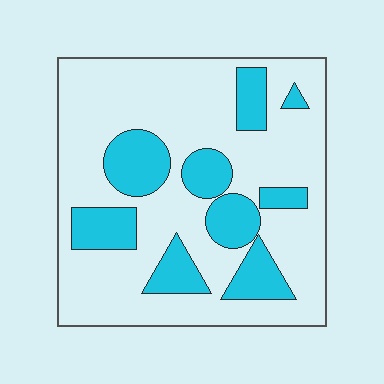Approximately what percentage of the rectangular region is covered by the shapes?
Approximately 25%.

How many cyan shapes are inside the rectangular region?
9.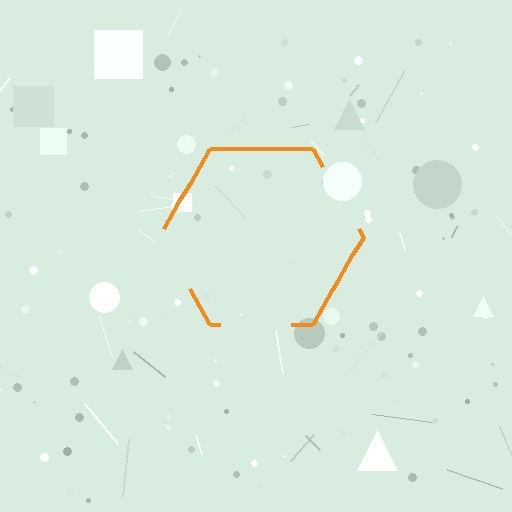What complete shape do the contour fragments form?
The contour fragments form a hexagon.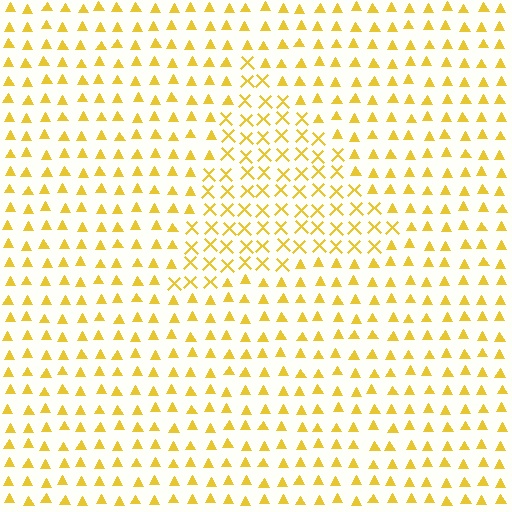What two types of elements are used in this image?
The image uses X marks inside the triangle region and triangles outside it.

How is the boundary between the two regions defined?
The boundary is defined by a change in element shape: X marks inside vs. triangles outside. All elements share the same color and spacing.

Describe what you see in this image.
The image is filled with small yellow elements arranged in a uniform grid. A triangle-shaped region contains X marks, while the surrounding area contains triangles. The boundary is defined purely by the change in element shape.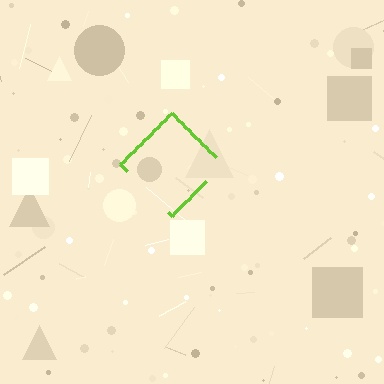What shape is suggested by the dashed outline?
The dashed outline suggests a diamond.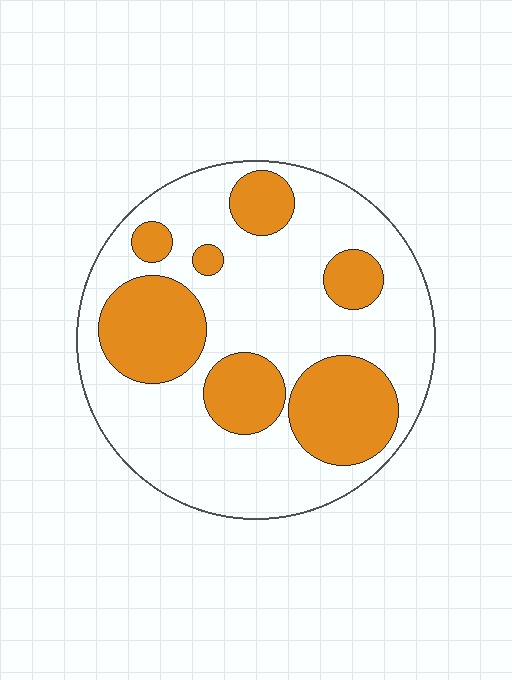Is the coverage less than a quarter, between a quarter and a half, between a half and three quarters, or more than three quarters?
Between a quarter and a half.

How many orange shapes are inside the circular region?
7.